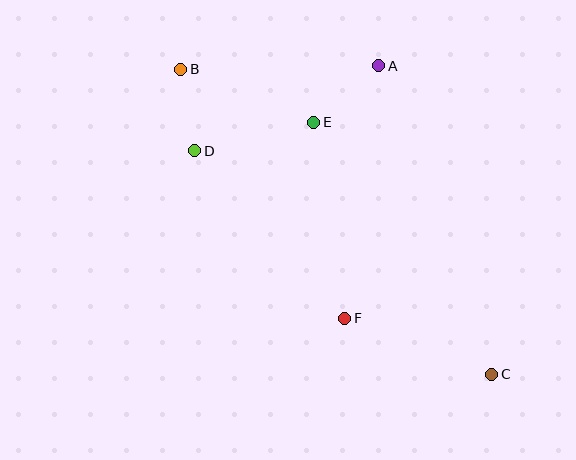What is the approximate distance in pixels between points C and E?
The distance between C and E is approximately 308 pixels.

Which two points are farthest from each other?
Points B and C are farthest from each other.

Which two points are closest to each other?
Points B and D are closest to each other.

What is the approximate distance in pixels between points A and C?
The distance between A and C is approximately 328 pixels.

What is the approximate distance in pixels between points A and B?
The distance between A and B is approximately 198 pixels.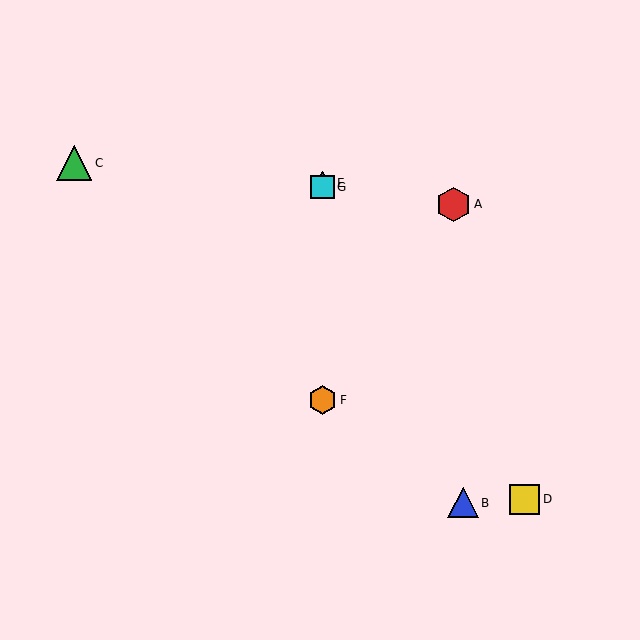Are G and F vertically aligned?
Yes, both are at x≈323.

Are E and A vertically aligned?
No, E is at x≈323 and A is at x≈454.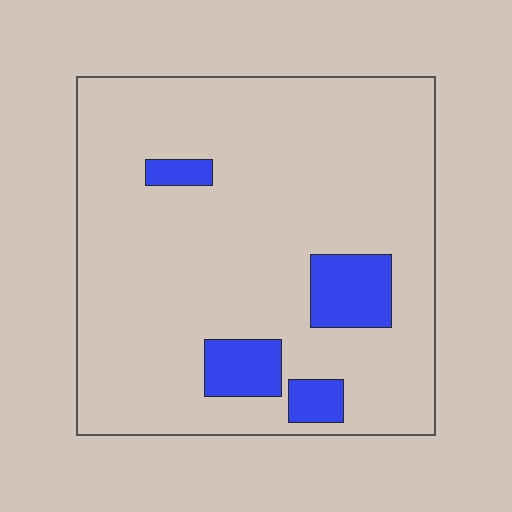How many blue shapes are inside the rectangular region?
4.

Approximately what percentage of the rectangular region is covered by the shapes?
Approximately 10%.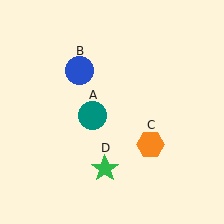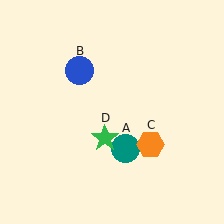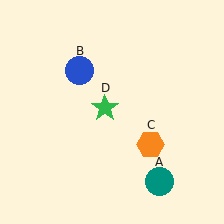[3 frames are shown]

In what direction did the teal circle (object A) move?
The teal circle (object A) moved down and to the right.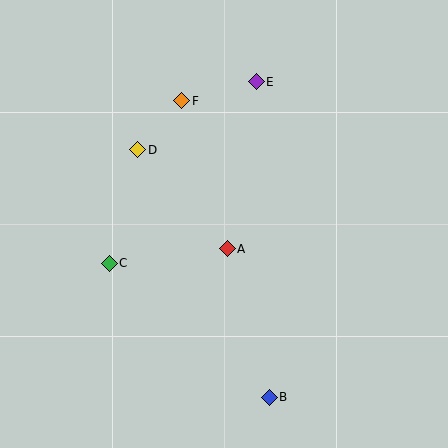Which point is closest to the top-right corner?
Point E is closest to the top-right corner.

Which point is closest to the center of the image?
Point A at (227, 249) is closest to the center.